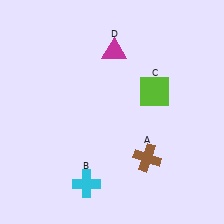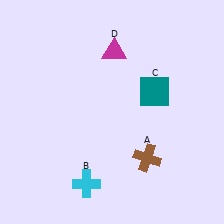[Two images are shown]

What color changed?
The square (C) changed from lime in Image 1 to teal in Image 2.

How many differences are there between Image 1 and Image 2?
There is 1 difference between the two images.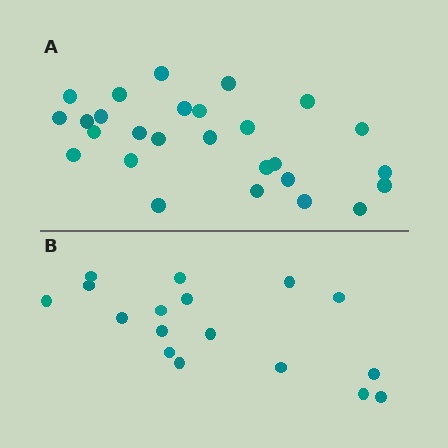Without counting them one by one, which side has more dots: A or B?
Region A (the top region) has more dots.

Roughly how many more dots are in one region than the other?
Region A has roughly 10 or so more dots than region B.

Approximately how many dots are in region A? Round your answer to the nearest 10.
About 30 dots. (The exact count is 27, which rounds to 30.)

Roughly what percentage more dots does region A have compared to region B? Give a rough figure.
About 60% more.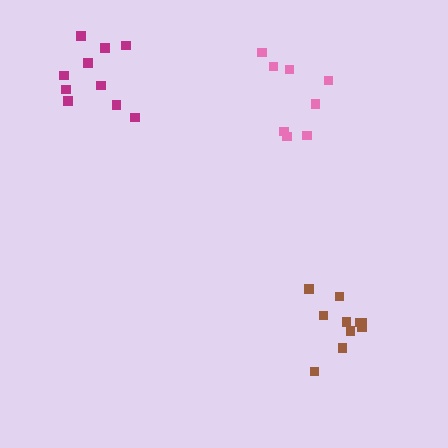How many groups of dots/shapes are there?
There are 3 groups.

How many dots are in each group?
Group 1: 10 dots, Group 2: 8 dots, Group 3: 10 dots (28 total).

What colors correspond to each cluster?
The clusters are colored: magenta, pink, brown.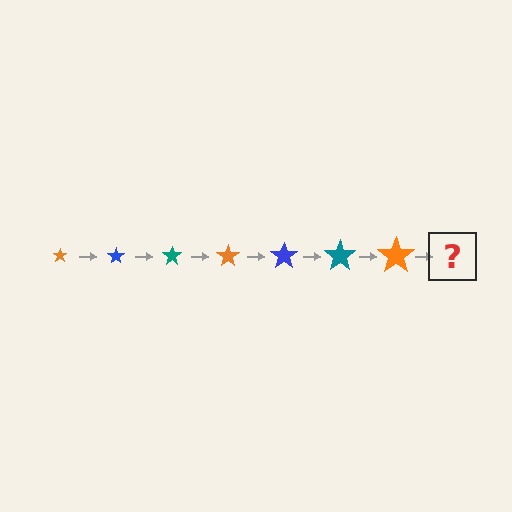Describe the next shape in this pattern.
It should be a blue star, larger than the previous one.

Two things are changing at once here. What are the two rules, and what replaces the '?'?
The two rules are that the star grows larger each step and the color cycles through orange, blue, and teal. The '?' should be a blue star, larger than the previous one.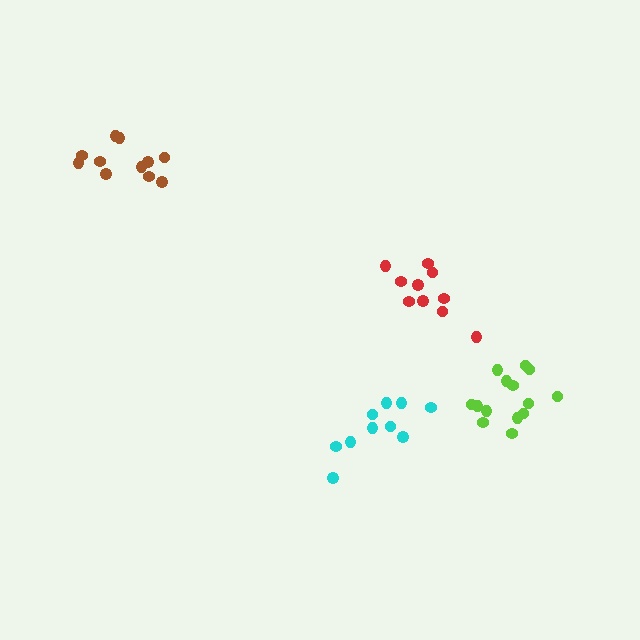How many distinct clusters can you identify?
There are 4 distinct clusters.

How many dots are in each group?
Group 1: 11 dots, Group 2: 10 dots, Group 3: 10 dots, Group 4: 14 dots (45 total).